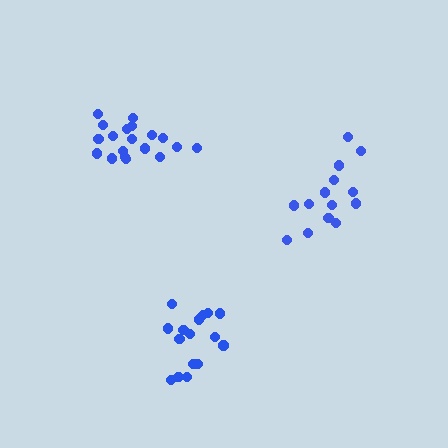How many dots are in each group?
Group 1: 16 dots, Group 2: 14 dots, Group 3: 19 dots (49 total).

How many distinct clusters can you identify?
There are 3 distinct clusters.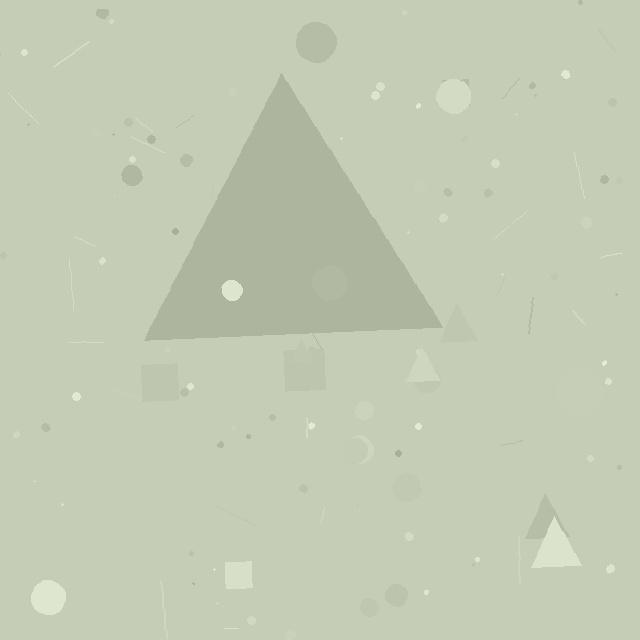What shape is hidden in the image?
A triangle is hidden in the image.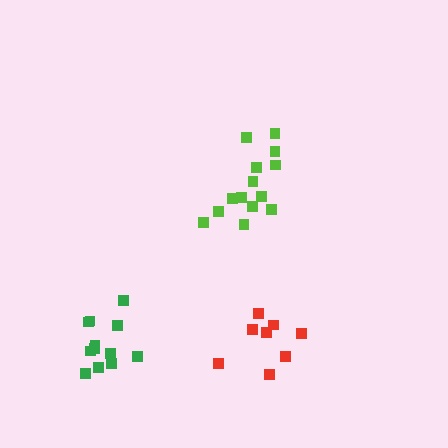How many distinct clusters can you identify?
There are 3 distinct clusters.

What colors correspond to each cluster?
The clusters are colored: lime, green, red.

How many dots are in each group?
Group 1: 14 dots, Group 2: 12 dots, Group 3: 8 dots (34 total).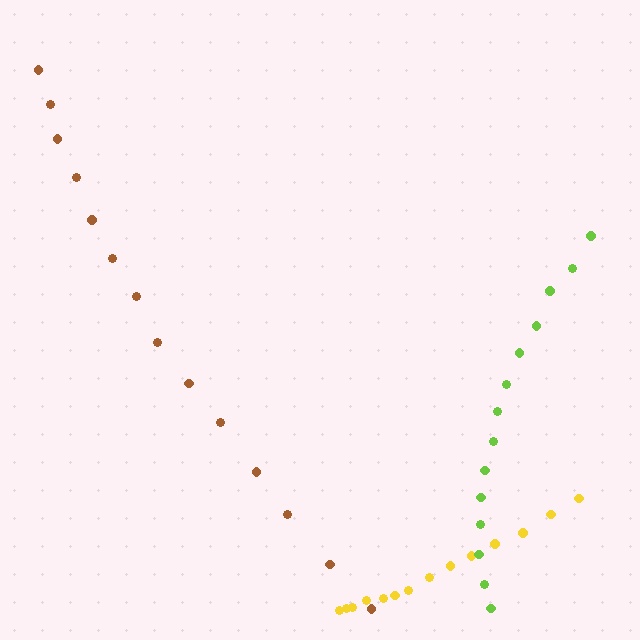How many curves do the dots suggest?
There are 3 distinct paths.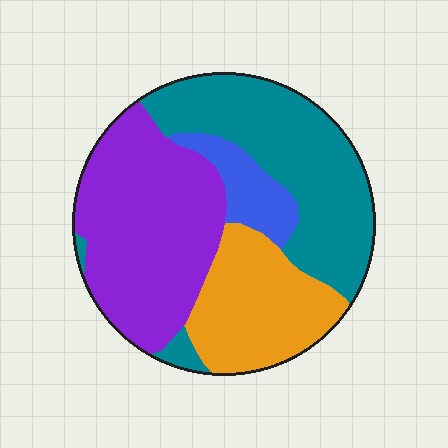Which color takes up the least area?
Blue, at roughly 10%.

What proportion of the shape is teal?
Teal takes up between a quarter and a half of the shape.